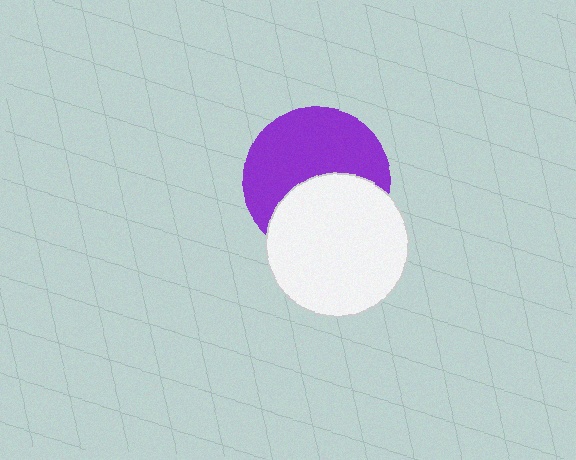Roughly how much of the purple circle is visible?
About half of it is visible (roughly 57%).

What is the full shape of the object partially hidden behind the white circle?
The partially hidden object is a purple circle.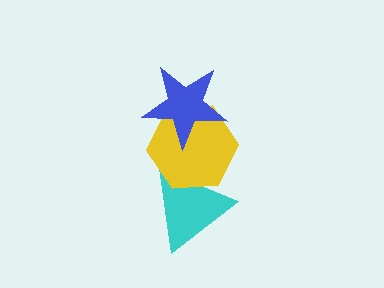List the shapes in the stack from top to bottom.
From top to bottom: the blue star, the yellow hexagon, the cyan triangle.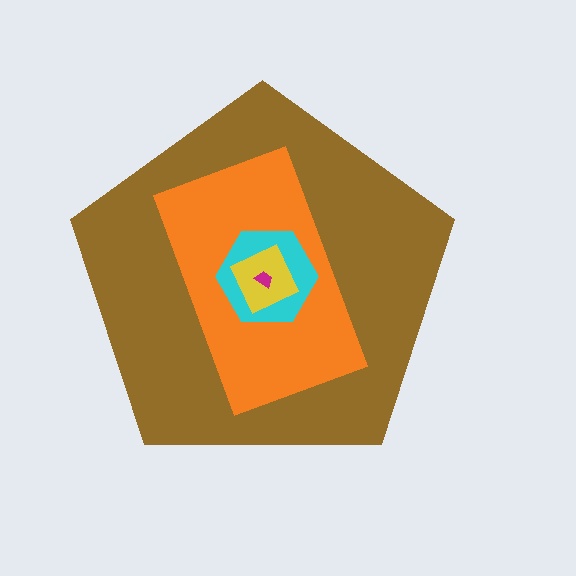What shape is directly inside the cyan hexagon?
The yellow diamond.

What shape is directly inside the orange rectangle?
The cyan hexagon.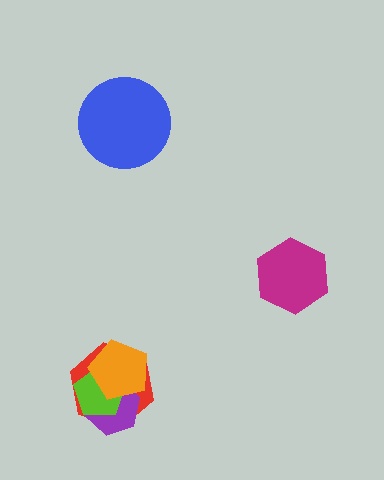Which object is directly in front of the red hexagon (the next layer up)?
The purple hexagon is directly in front of the red hexagon.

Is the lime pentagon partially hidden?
Yes, it is partially covered by another shape.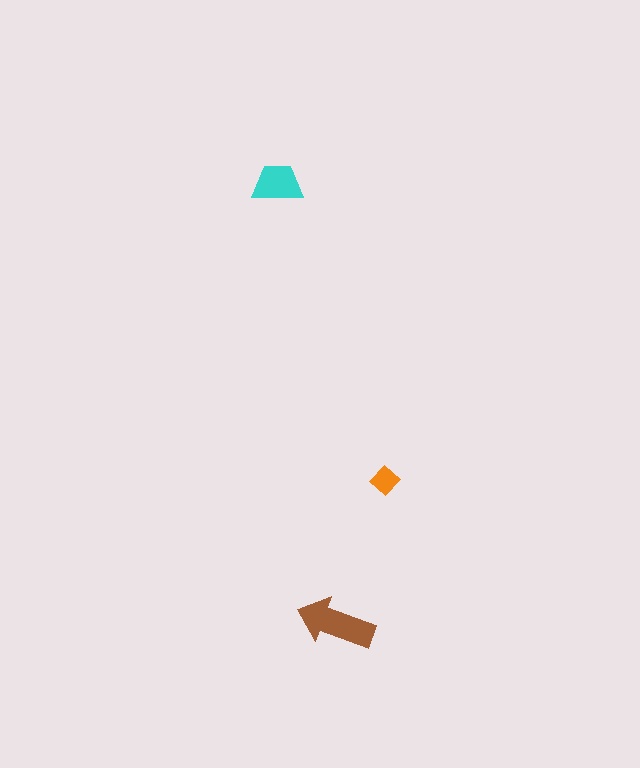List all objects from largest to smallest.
The brown arrow, the cyan trapezoid, the orange diamond.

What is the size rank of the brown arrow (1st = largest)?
1st.